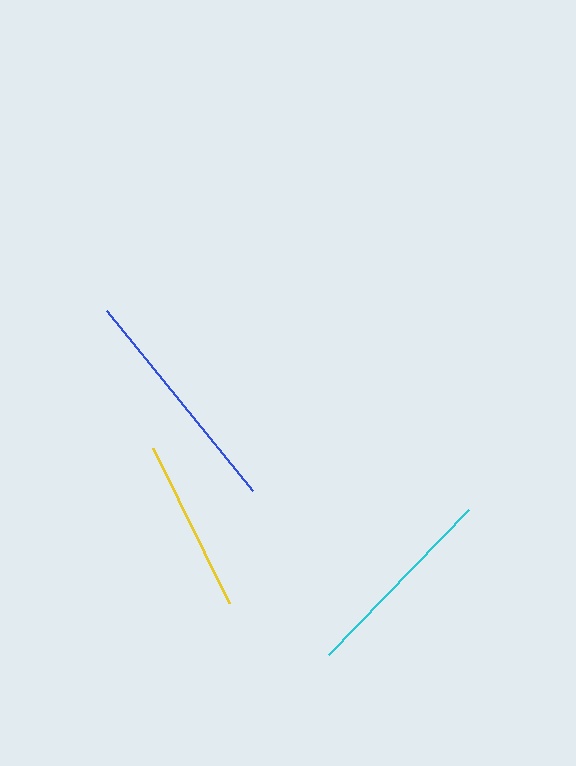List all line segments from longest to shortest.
From longest to shortest: blue, cyan, yellow.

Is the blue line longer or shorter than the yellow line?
The blue line is longer than the yellow line.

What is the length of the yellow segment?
The yellow segment is approximately 173 pixels long.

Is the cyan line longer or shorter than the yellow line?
The cyan line is longer than the yellow line.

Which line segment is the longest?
The blue line is the longest at approximately 232 pixels.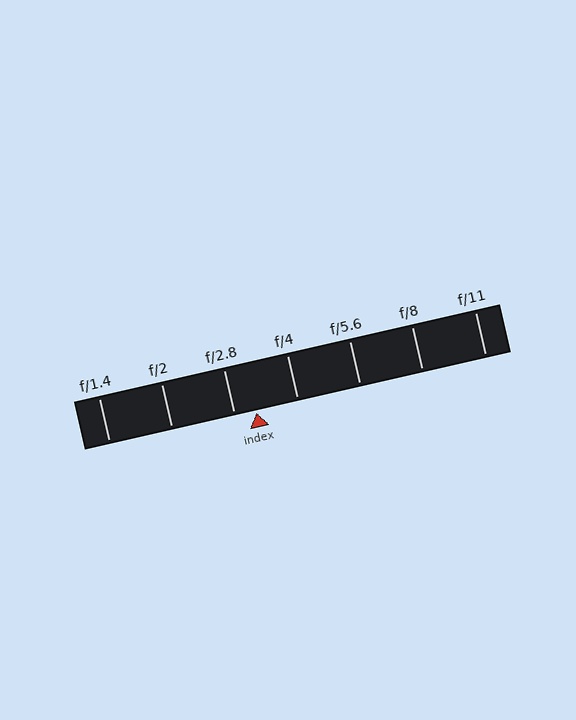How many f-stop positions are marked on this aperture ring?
There are 7 f-stop positions marked.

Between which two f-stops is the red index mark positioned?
The index mark is between f/2.8 and f/4.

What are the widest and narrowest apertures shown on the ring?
The widest aperture shown is f/1.4 and the narrowest is f/11.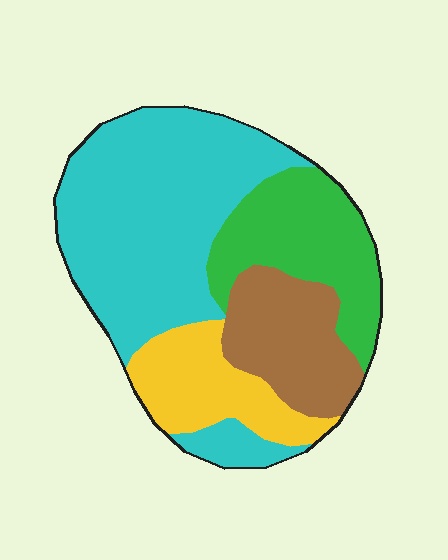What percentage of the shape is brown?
Brown takes up about one sixth (1/6) of the shape.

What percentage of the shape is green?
Green takes up about one fifth (1/5) of the shape.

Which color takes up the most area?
Cyan, at roughly 45%.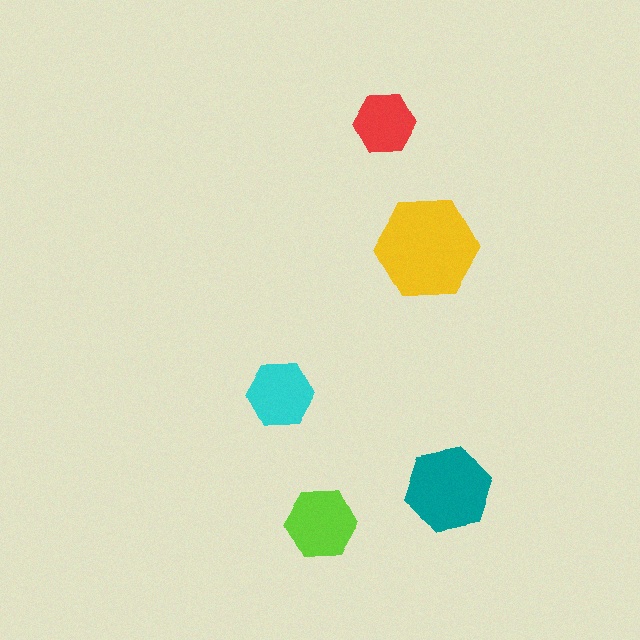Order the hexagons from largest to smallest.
the yellow one, the teal one, the lime one, the cyan one, the red one.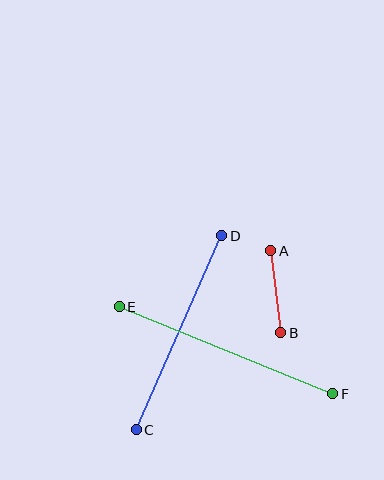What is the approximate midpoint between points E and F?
The midpoint is at approximately (226, 350) pixels.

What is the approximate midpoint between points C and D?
The midpoint is at approximately (179, 333) pixels.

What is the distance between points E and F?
The distance is approximately 231 pixels.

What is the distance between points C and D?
The distance is approximately 212 pixels.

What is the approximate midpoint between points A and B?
The midpoint is at approximately (276, 292) pixels.